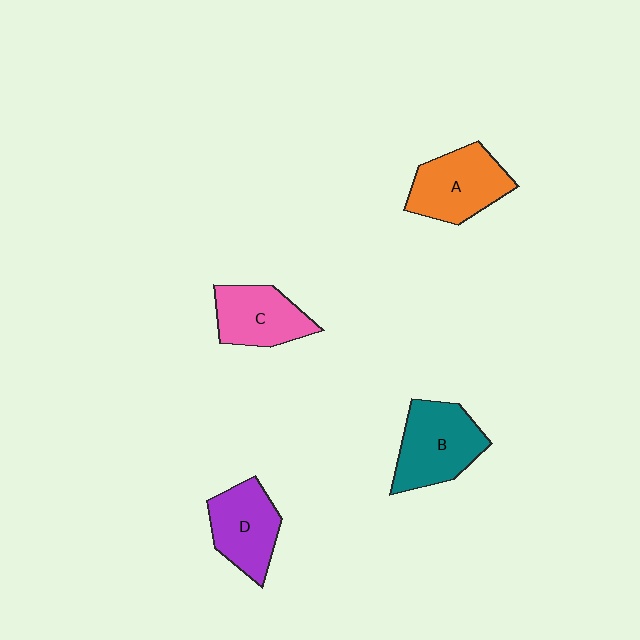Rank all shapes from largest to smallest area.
From largest to smallest: B (teal), A (orange), D (purple), C (pink).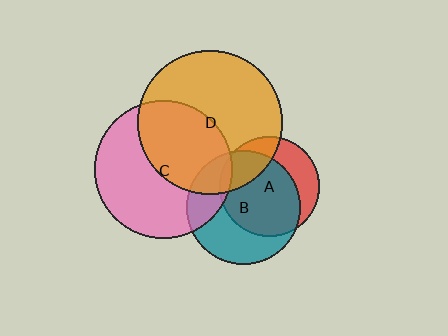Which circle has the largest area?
Circle D (orange).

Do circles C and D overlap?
Yes.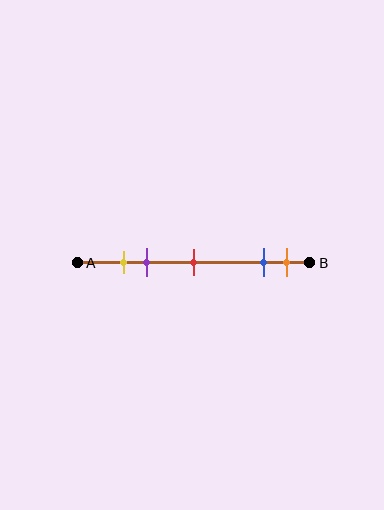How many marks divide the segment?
There are 5 marks dividing the segment.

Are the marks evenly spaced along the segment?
No, the marks are not evenly spaced.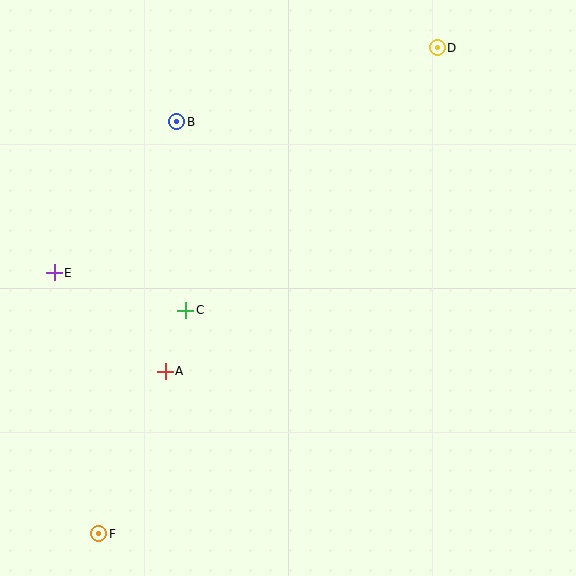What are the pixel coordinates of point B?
Point B is at (177, 122).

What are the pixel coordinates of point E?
Point E is at (54, 273).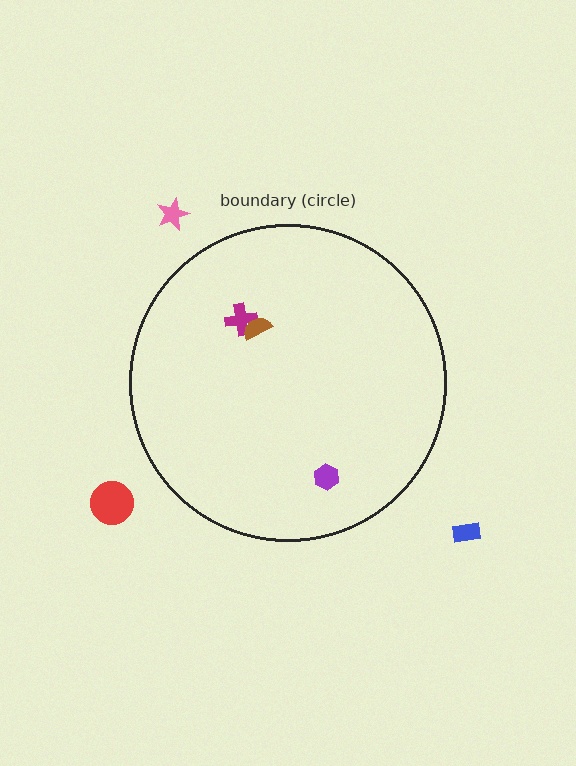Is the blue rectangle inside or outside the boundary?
Outside.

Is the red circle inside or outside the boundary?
Outside.